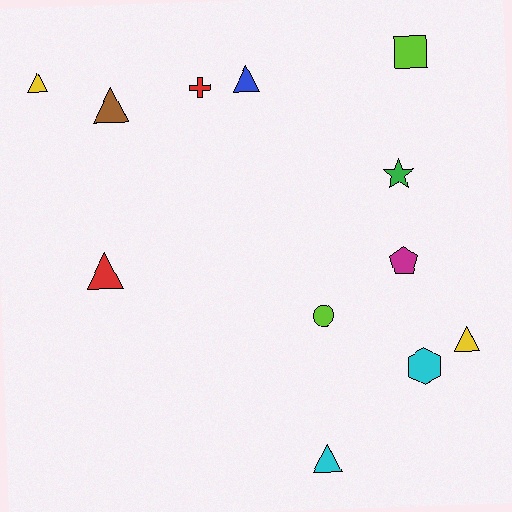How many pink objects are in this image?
There are no pink objects.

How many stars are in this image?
There is 1 star.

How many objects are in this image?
There are 12 objects.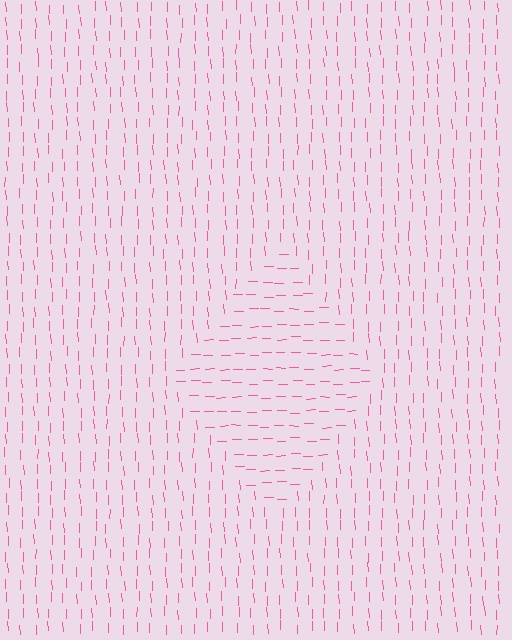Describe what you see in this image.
The image is filled with small pink line segments. A diamond region in the image has lines oriented differently from the surrounding lines, creating a visible texture boundary.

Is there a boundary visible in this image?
Yes, there is a texture boundary formed by a change in line orientation.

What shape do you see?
I see a diamond.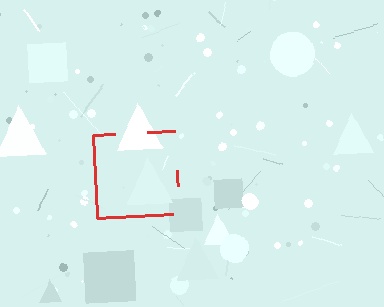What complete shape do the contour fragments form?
The contour fragments form a square.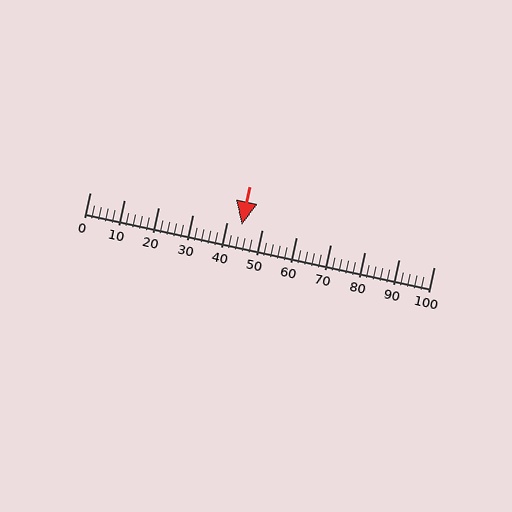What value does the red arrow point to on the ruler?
The red arrow points to approximately 44.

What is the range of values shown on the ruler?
The ruler shows values from 0 to 100.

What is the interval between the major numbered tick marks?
The major tick marks are spaced 10 units apart.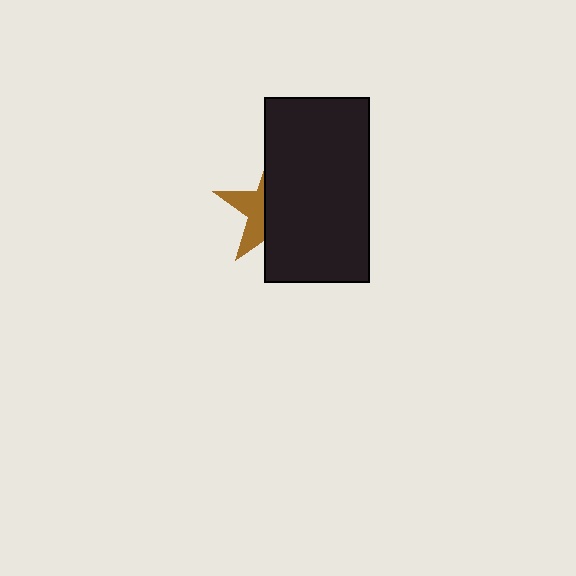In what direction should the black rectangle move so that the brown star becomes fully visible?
The black rectangle should move right. That is the shortest direction to clear the overlap and leave the brown star fully visible.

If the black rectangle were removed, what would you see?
You would see the complete brown star.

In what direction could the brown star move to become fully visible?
The brown star could move left. That would shift it out from behind the black rectangle entirely.